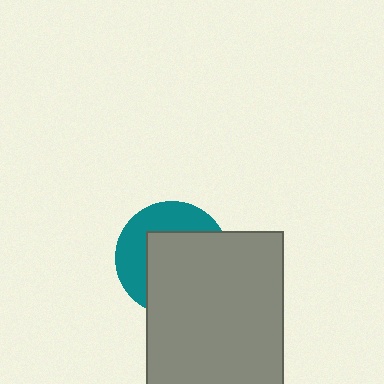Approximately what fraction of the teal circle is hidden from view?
Roughly 60% of the teal circle is hidden behind the gray rectangle.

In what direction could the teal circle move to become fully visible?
The teal circle could move toward the upper-left. That would shift it out from behind the gray rectangle entirely.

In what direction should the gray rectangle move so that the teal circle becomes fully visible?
The gray rectangle should move toward the lower-right. That is the shortest direction to clear the overlap and leave the teal circle fully visible.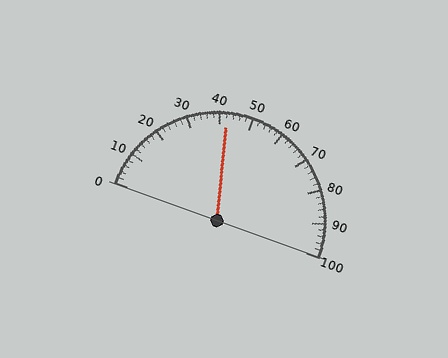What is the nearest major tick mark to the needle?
The nearest major tick mark is 40.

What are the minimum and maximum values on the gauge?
The gauge ranges from 0 to 100.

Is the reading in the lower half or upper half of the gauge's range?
The reading is in the lower half of the range (0 to 100).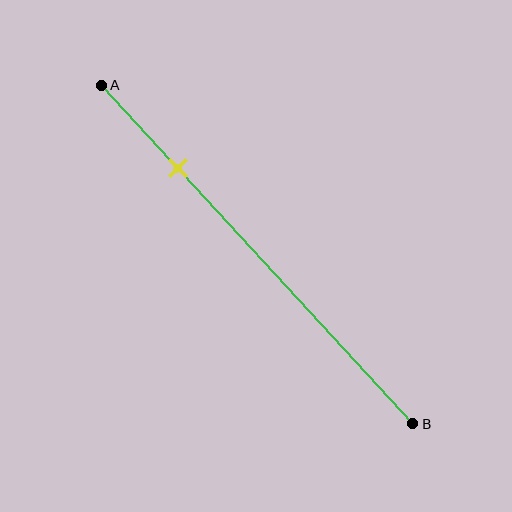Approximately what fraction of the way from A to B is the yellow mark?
The yellow mark is approximately 25% of the way from A to B.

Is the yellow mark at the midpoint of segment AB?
No, the mark is at about 25% from A, not at the 50% midpoint.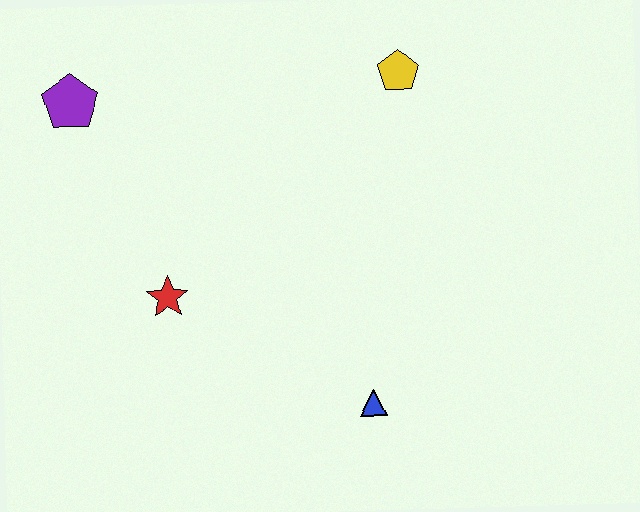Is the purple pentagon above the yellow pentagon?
No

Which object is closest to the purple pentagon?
The red star is closest to the purple pentagon.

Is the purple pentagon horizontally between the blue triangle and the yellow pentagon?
No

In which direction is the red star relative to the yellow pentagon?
The red star is to the left of the yellow pentagon.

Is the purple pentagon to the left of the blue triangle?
Yes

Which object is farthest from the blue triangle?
The purple pentagon is farthest from the blue triangle.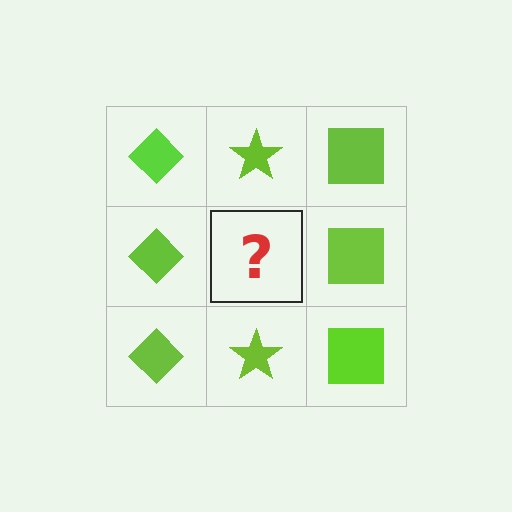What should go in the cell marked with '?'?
The missing cell should contain a lime star.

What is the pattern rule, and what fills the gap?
The rule is that each column has a consistent shape. The gap should be filled with a lime star.